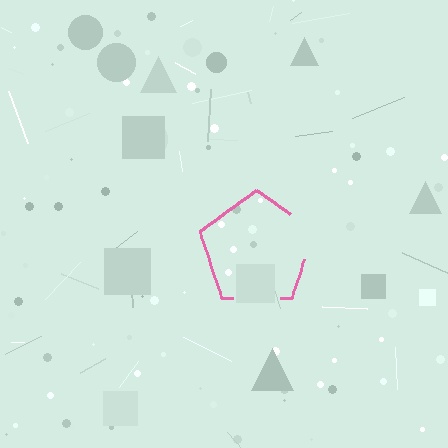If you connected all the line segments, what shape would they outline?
They would outline a pentagon.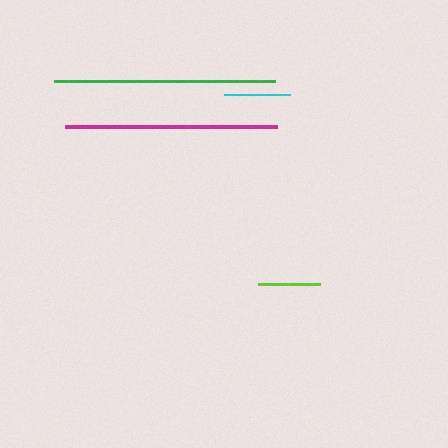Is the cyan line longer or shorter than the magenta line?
The magenta line is longer than the cyan line.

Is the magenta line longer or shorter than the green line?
The green line is longer than the magenta line.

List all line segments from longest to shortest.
From longest to shortest: green, magenta, cyan, lime.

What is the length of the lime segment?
The lime segment is approximately 62 pixels long.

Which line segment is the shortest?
The lime line is the shortest at approximately 62 pixels.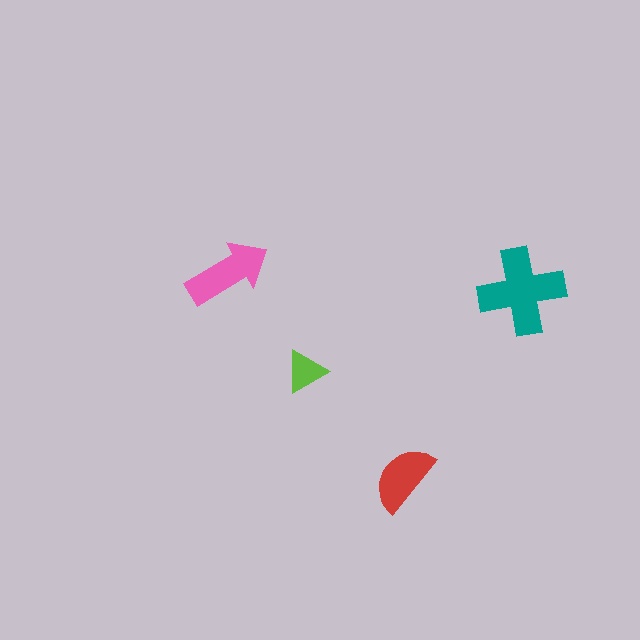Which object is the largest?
The teal cross.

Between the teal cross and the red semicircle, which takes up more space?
The teal cross.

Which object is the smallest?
The lime triangle.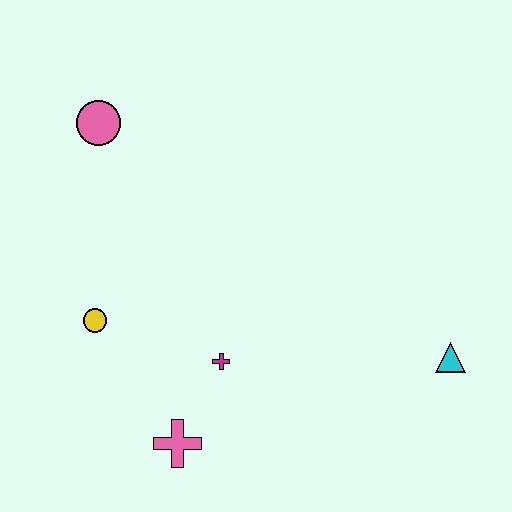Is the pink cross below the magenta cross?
Yes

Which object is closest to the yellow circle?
The magenta cross is closest to the yellow circle.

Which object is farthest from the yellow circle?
The cyan triangle is farthest from the yellow circle.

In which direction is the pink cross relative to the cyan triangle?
The pink cross is to the left of the cyan triangle.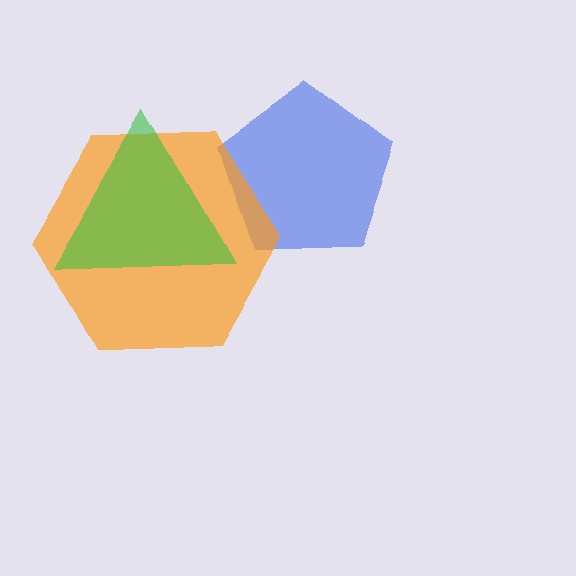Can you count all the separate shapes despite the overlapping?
Yes, there are 3 separate shapes.